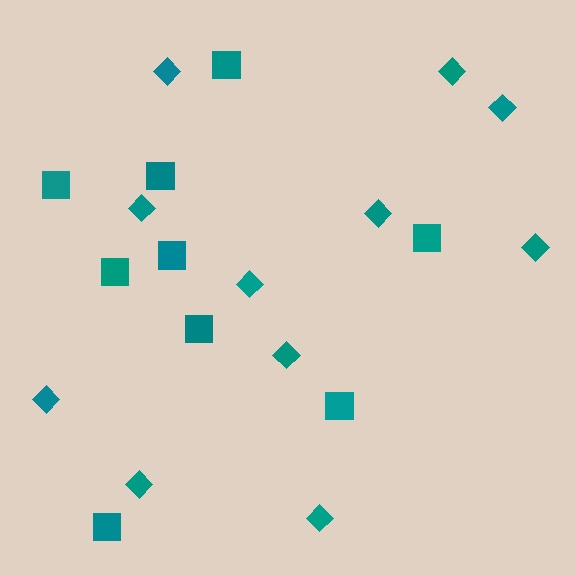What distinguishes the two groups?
There are 2 groups: one group of squares (9) and one group of diamonds (11).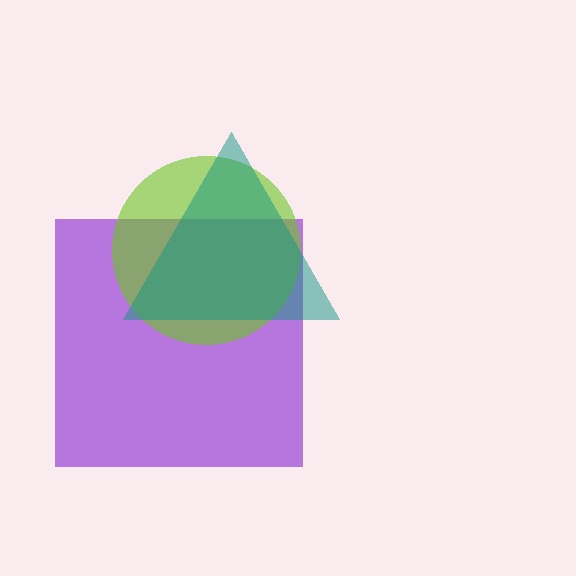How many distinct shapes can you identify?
There are 3 distinct shapes: a purple square, a lime circle, a teal triangle.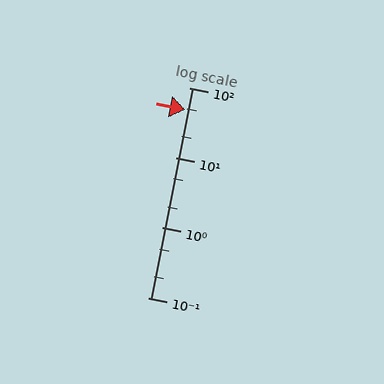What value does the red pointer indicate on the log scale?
The pointer indicates approximately 49.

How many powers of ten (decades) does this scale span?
The scale spans 3 decades, from 0.1 to 100.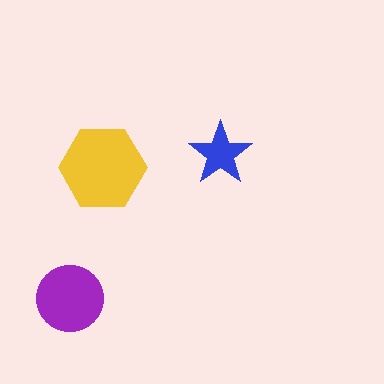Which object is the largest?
The yellow hexagon.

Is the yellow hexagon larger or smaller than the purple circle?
Larger.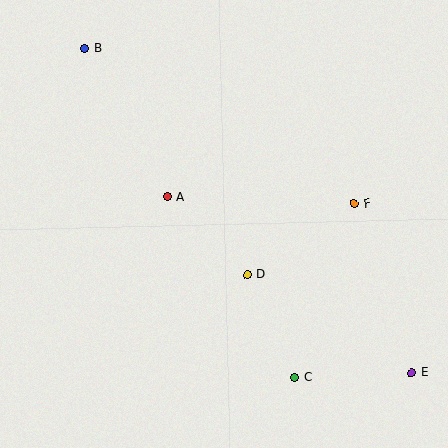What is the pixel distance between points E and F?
The distance between E and F is 178 pixels.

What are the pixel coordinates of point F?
Point F is at (354, 204).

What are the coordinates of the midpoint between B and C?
The midpoint between B and C is at (189, 213).